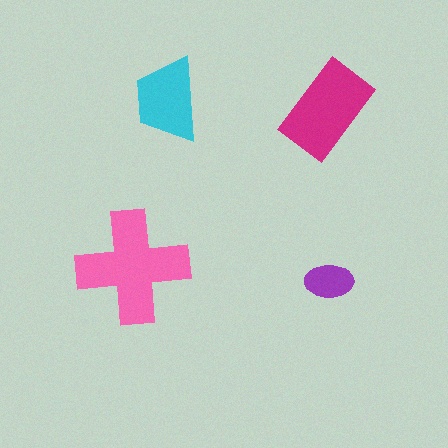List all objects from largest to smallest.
The pink cross, the magenta rectangle, the cyan trapezoid, the purple ellipse.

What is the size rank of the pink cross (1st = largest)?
1st.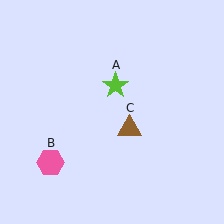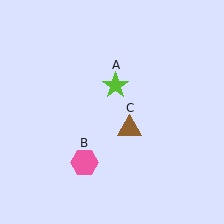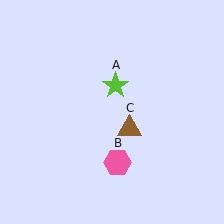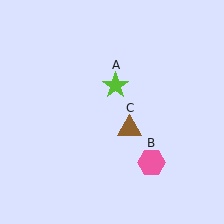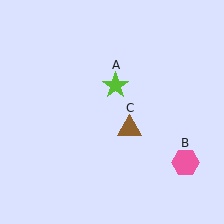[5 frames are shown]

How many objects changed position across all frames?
1 object changed position: pink hexagon (object B).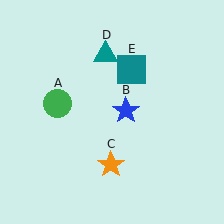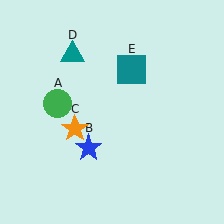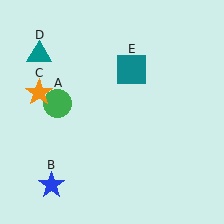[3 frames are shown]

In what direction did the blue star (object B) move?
The blue star (object B) moved down and to the left.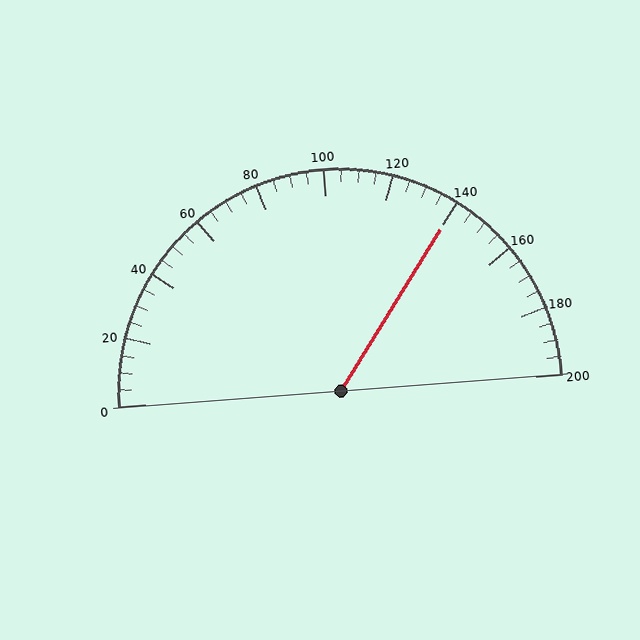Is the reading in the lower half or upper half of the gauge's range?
The reading is in the upper half of the range (0 to 200).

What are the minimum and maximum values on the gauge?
The gauge ranges from 0 to 200.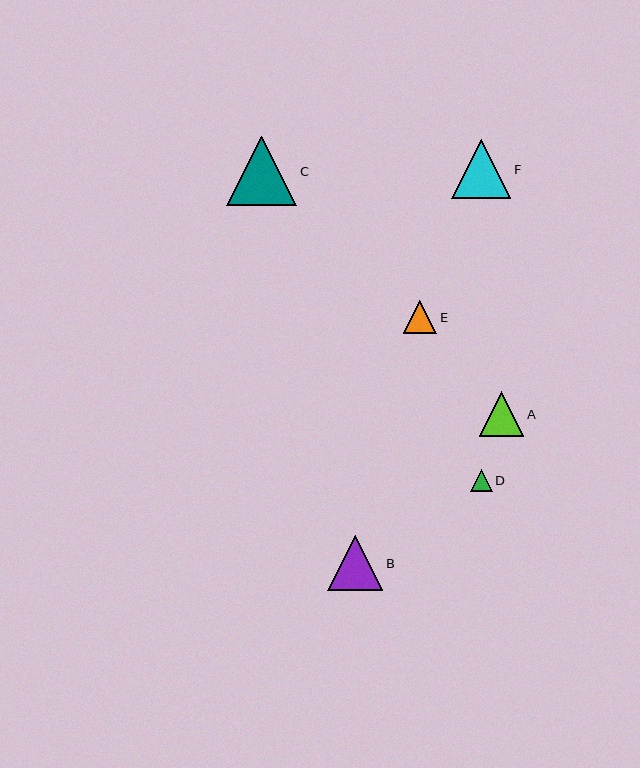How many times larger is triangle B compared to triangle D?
Triangle B is approximately 2.5 times the size of triangle D.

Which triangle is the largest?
Triangle C is the largest with a size of approximately 70 pixels.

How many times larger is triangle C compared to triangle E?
Triangle C is approximately 2.1 times the size of triangle E.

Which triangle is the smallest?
Triangle D is the smallest with a size of approximately 22 pixels.